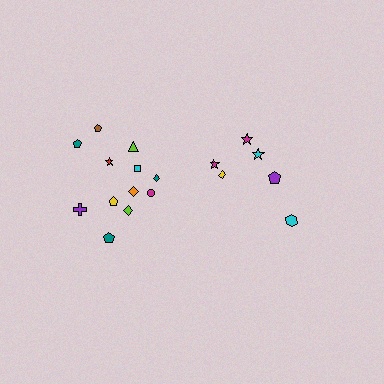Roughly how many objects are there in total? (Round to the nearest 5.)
Roughly 20 objects in total.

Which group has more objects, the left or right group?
The left group.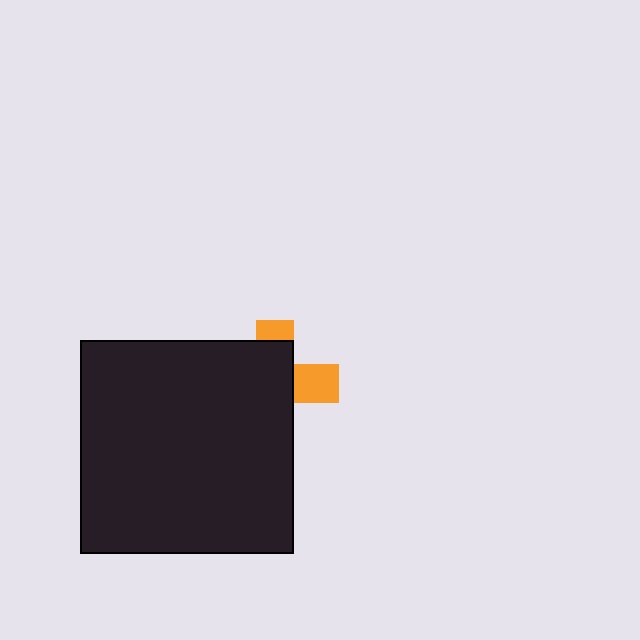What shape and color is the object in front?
The object in front is a black square.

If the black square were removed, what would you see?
You would see the complete orange cross.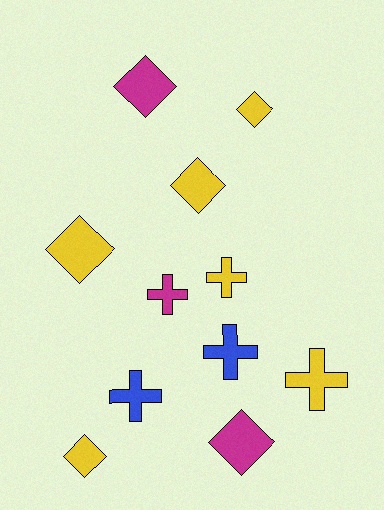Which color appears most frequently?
Yellow, with 6 objects.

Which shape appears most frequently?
Diamond, with 6 objects.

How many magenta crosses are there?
There is 1 magenta cross.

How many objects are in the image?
There are 11 objects.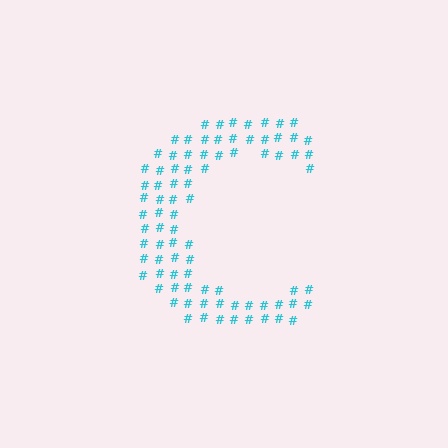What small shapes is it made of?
It is made of small hash symbols.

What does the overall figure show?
The overall figure shows the letter C.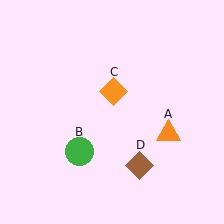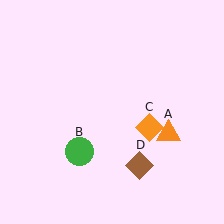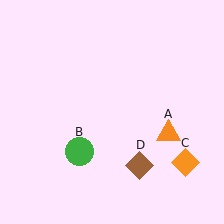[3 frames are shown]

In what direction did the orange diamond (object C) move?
The orange diamond (object C) moved down and to the right.